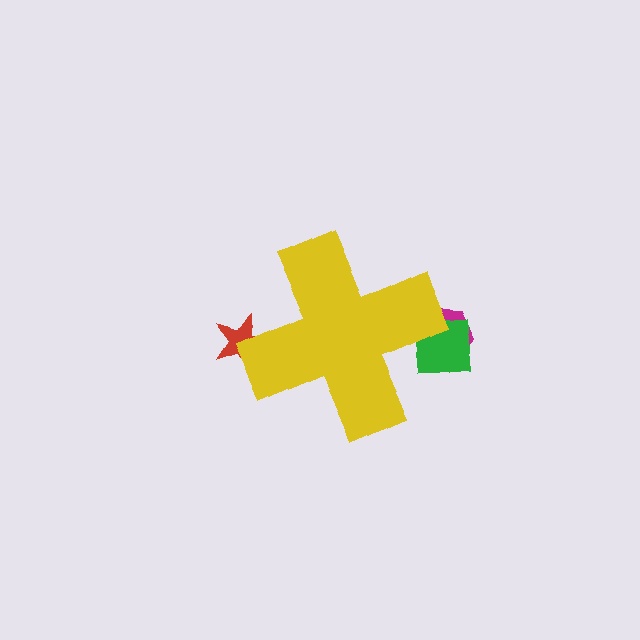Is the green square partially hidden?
Yes, the green square is partially hidden behind the yellow cross.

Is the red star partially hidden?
Yes, the red star is partially hidden behind the yellow cross.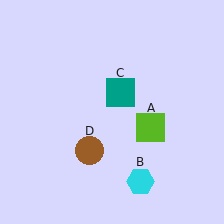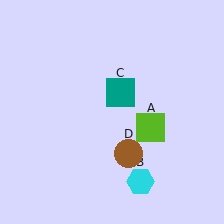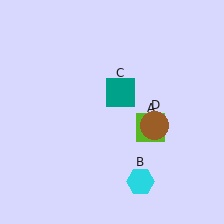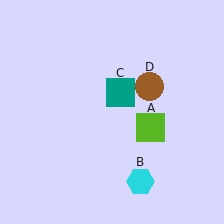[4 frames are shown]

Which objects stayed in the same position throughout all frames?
Lime square (object A) and cyan hexagon (object B) and teal square (object C) remained stationary.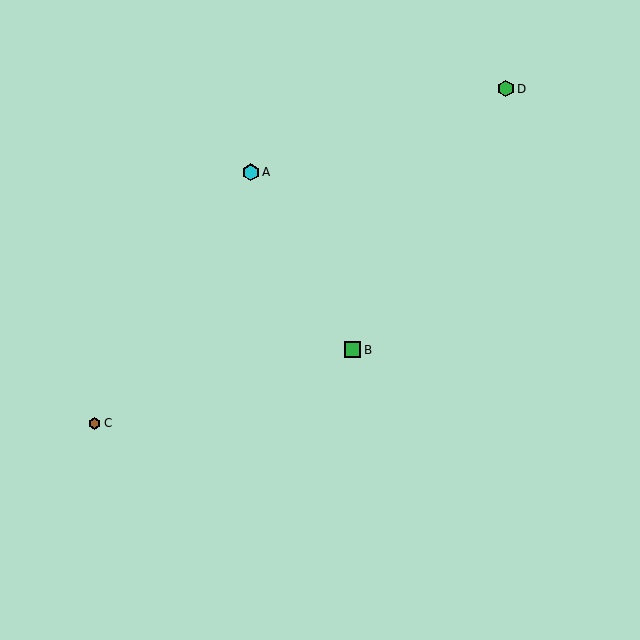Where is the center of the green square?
The center of the green square is at (353, 350).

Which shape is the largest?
The cyan hexagon (labeled A) is the largest.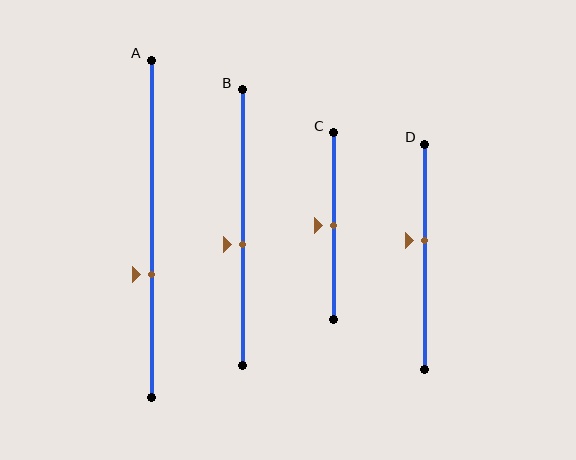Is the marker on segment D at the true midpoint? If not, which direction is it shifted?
No, the marker on segment D is shifted upward by about 7% of the segment length.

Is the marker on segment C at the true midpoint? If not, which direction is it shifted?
Yes, the marker on segment C is at the true midpoint.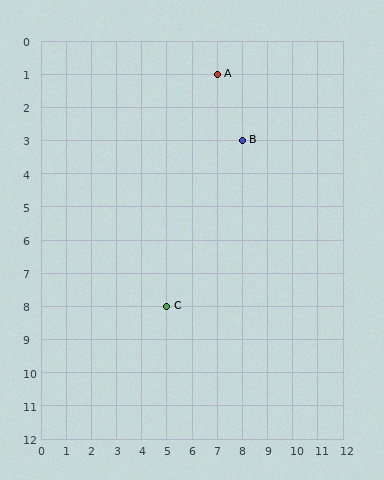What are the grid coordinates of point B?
Point B is at grid coordinates (8, 3).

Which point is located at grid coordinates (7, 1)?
Point A is at (7, 1).